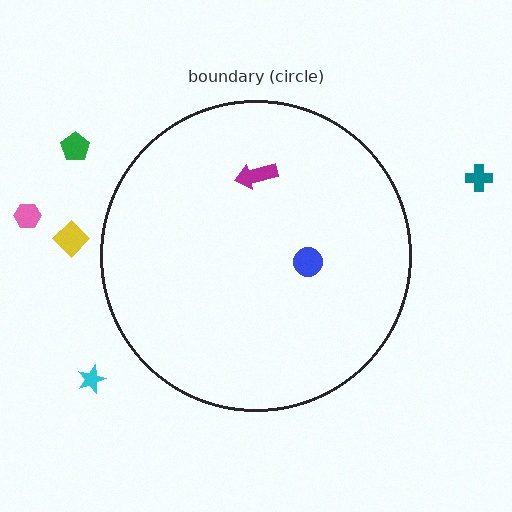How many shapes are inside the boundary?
2 inside, 5 outside.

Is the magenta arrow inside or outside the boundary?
Inside.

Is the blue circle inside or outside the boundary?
Inside.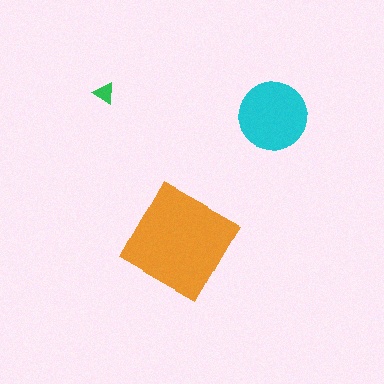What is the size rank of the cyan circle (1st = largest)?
2nd.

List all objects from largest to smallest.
The orange diamond, the cyan circle, the green triangle.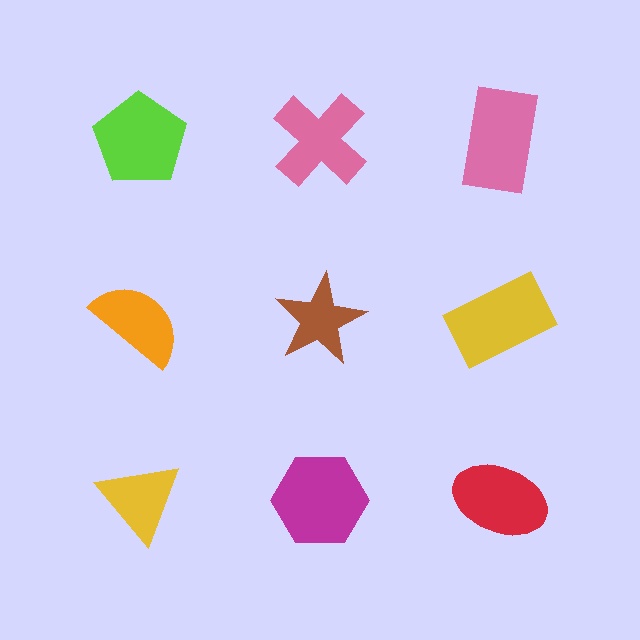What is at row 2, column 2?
A brown star.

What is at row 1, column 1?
A lime pentagon.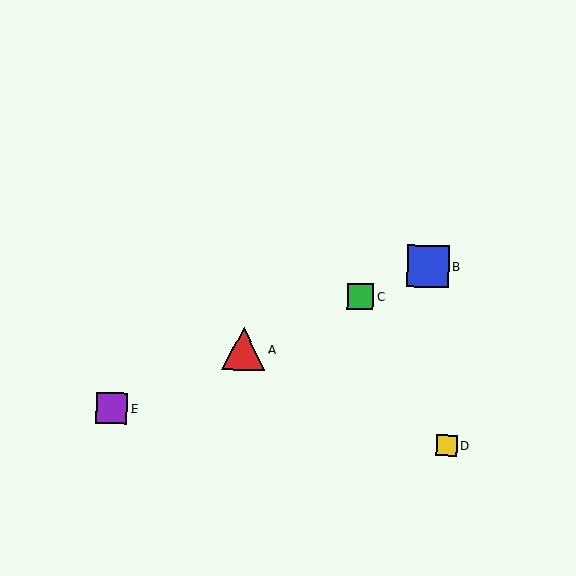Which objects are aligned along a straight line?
Objects A, B, C, E are aligned along a straight line.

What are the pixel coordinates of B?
Object B is at (428, 266).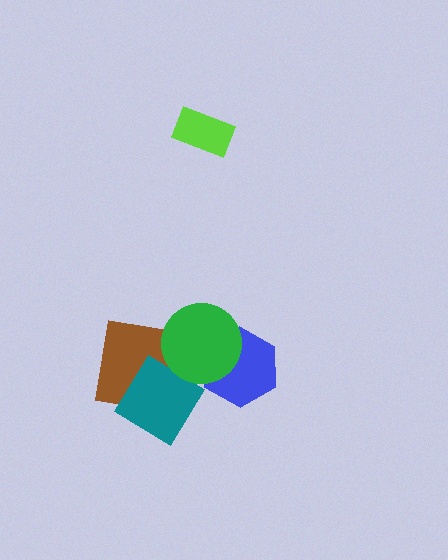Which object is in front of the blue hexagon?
The green circle is in front of the blue hexagon.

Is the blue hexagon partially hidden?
Yes, it is partially covered by another shape.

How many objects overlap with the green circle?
2 objects overlap with the green circle.